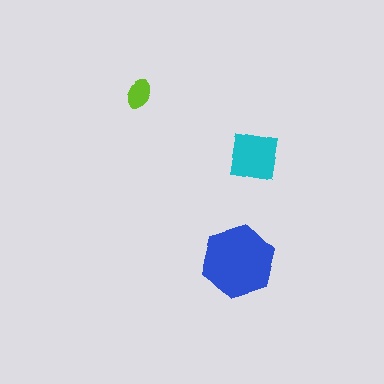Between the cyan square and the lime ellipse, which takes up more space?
The cyan square.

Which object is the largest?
The blue hexagon.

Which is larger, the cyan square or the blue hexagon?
The blue hexagon.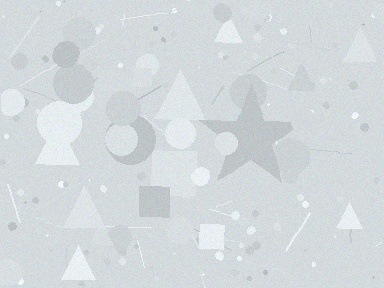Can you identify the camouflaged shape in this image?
The camouflaged shape is a star.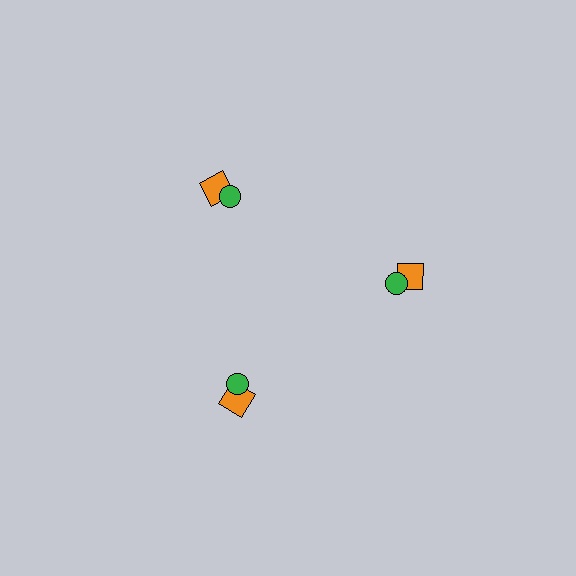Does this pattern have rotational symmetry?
Yes, this pattern has 3-fold rotational symmetry. It looks the same after rotating 120 degrees around the center.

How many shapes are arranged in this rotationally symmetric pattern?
There are 6 shapes, arranged in 3 groups of 2.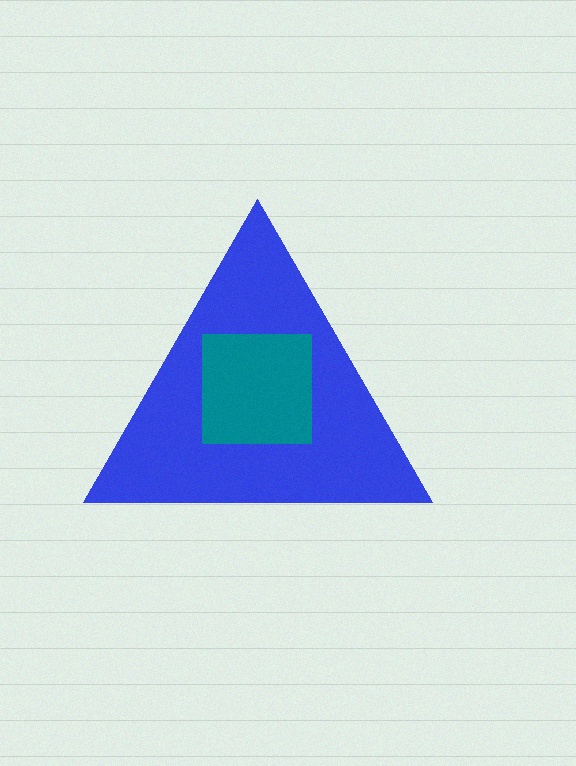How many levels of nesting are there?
2.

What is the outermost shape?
The blue triangle.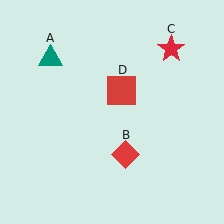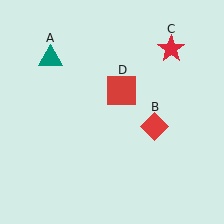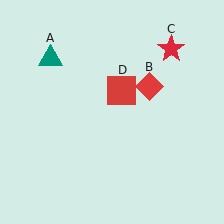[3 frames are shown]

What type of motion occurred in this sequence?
The red diamond (object B) rotated counterclockwise around the center of the scene.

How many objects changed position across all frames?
1 object changed position: red diamond (object B).